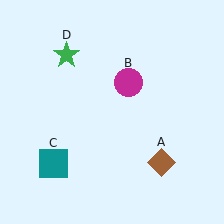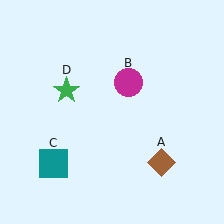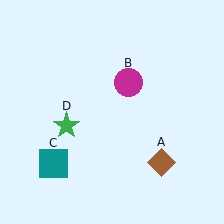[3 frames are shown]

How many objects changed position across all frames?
1 object changed position: green star (object D).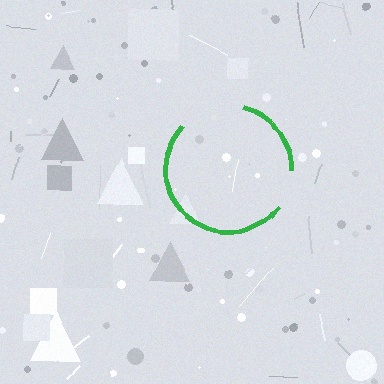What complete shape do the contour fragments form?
The contour fragments form a circle.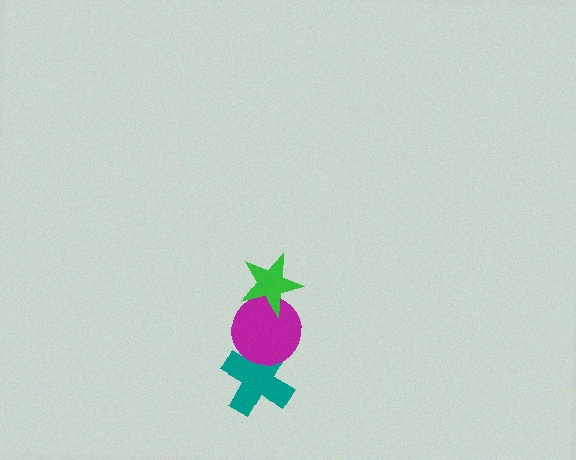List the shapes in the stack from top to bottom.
From top to bottom: the green star, the magenta circle, the teal cross.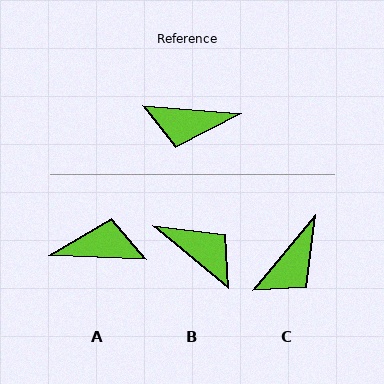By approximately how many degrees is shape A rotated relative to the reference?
Approximately 177 degrees clockwise.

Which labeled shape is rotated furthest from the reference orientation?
A, about 177 degrees away.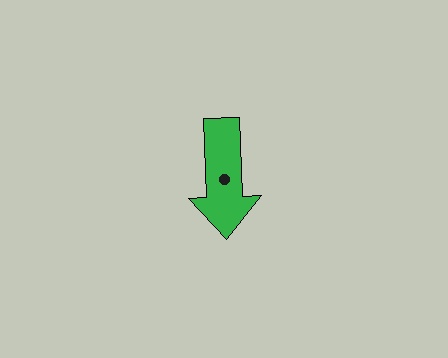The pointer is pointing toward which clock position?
Roughly 6 o'clock.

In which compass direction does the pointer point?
South.